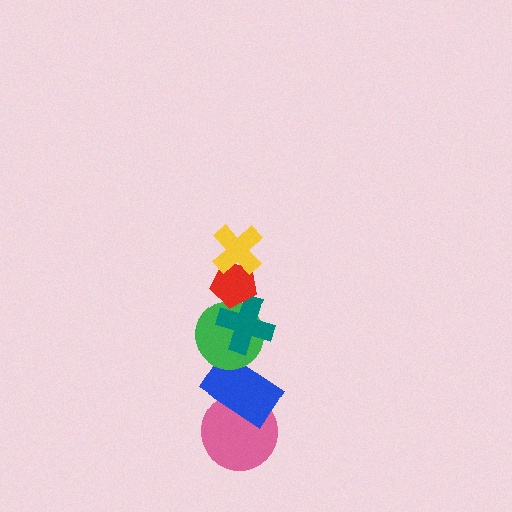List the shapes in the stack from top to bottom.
From top to bottom: the yellow cross, the red pentagon, the teal cross, the green circle, the blue rectangle, the pink circle.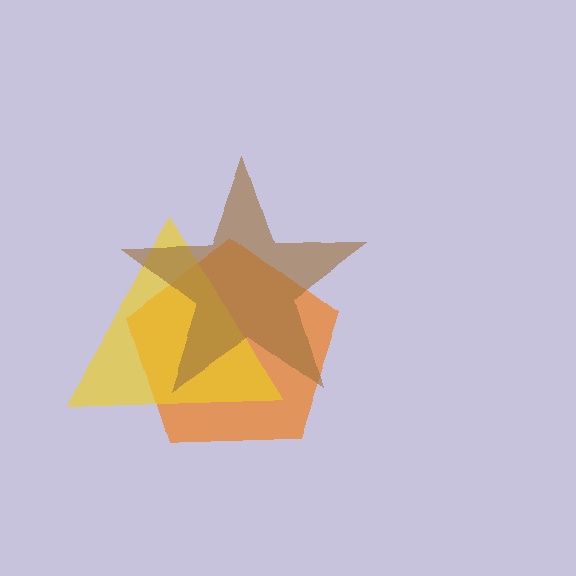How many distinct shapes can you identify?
There are 3 distinct shapes: an orange pentagon, a yellow triangle, a brown star.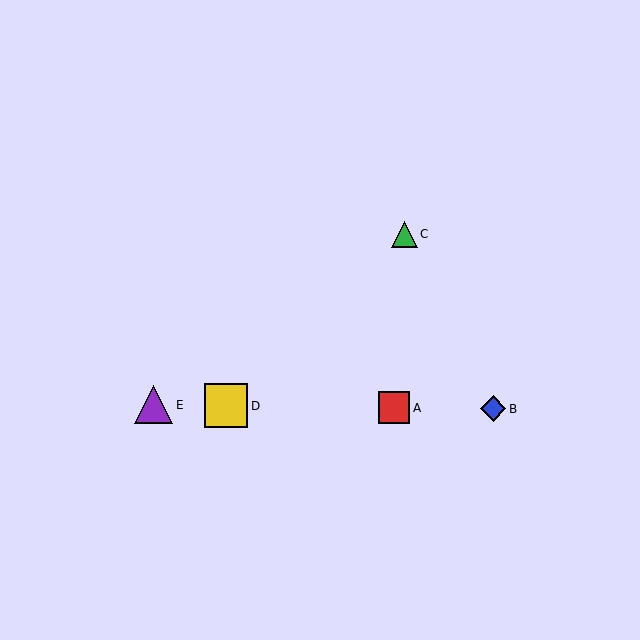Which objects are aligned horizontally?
Objects A, B, D, E are aligned horizontally.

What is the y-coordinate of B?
Object B is at y≈409.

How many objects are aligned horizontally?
4 objects (A, B, D, E) are aligned horizontally.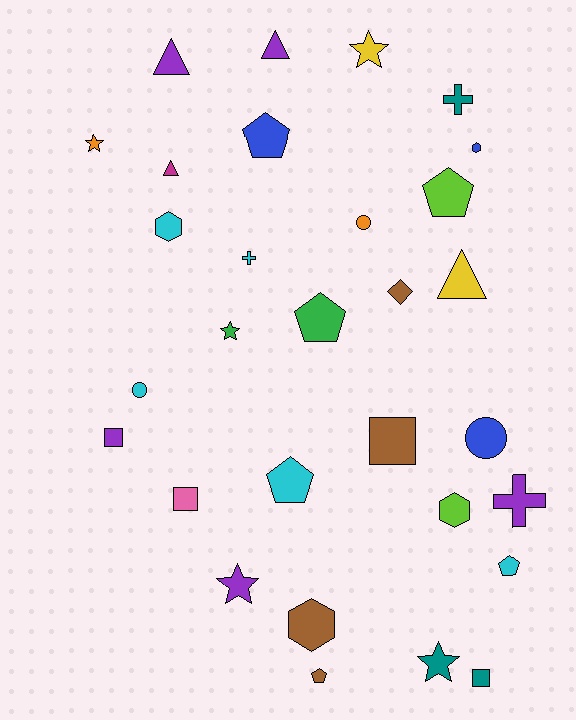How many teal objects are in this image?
There are 3 teal objects.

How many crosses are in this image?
There are 3 crosses.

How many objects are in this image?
There are 30 objects.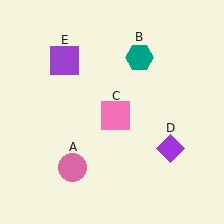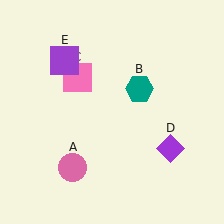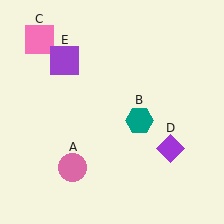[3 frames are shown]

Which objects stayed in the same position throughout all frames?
Pink circle (object A) and purple diamond (object D) and purple square (object E) remained stationary.